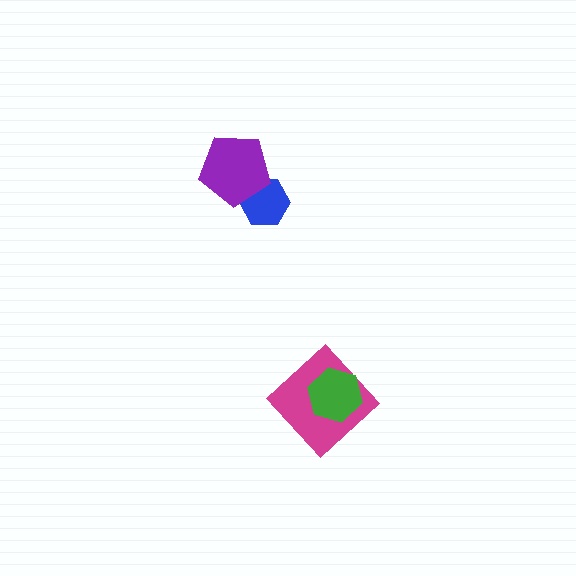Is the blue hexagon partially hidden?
Yes, it is partially covered by another shape.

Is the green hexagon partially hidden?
No, no other shape covers it.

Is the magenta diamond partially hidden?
Yes, it is partially covered by another shape.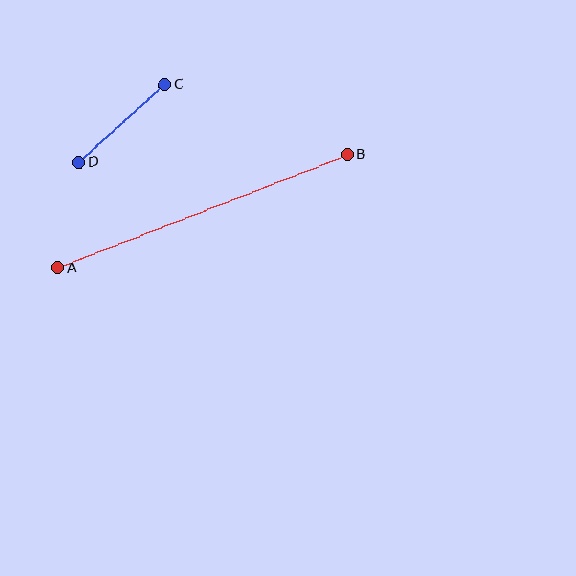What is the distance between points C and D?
The distance is approximately 116 pixels.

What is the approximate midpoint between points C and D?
The midpoint is at approximately (122, 123) pixels.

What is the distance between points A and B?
The distance is approximately 311 pixels.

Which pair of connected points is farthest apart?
Points A and B are farthest apart.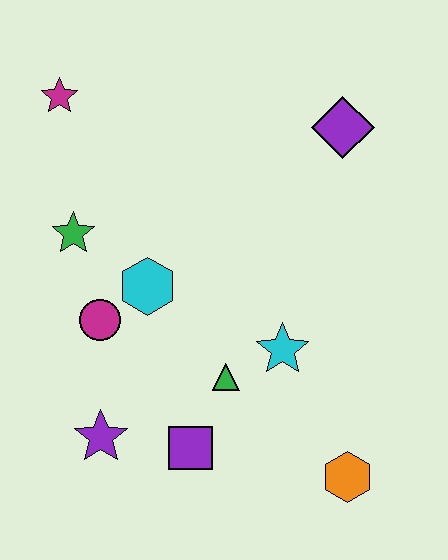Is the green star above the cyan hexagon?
Yes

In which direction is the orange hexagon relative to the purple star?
The orange hexagon is to the right of the purple star.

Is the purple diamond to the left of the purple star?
No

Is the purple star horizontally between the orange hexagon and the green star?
Yes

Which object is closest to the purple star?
The purple square is closest to the purple star.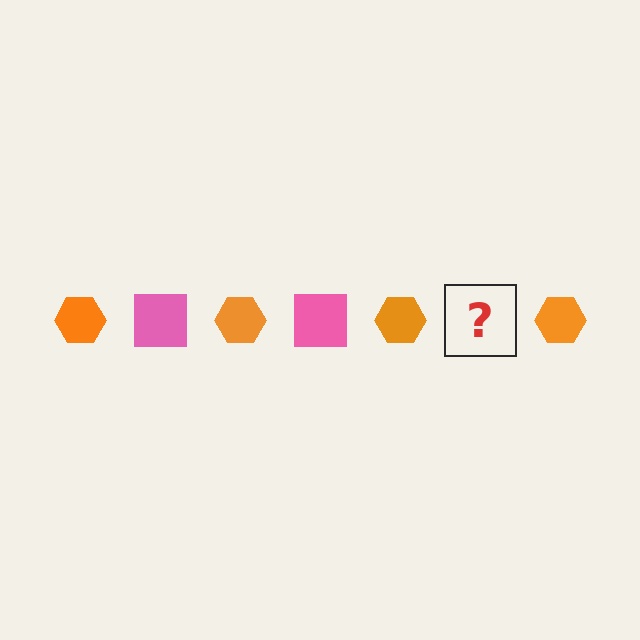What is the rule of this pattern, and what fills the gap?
The rule is that the pattern alternates between orange hexagon and pink square. The gap should be filled with a pink square.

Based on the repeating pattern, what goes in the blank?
The blank should be a pink square.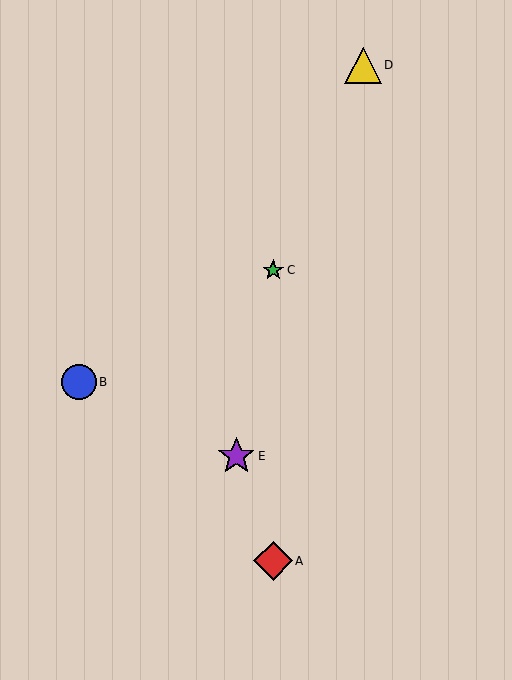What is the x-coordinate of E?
Object E is at x≈236.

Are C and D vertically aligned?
No, C is at x≈273 and D is at x≈363.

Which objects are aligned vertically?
Objects A, C are aligned vertically.